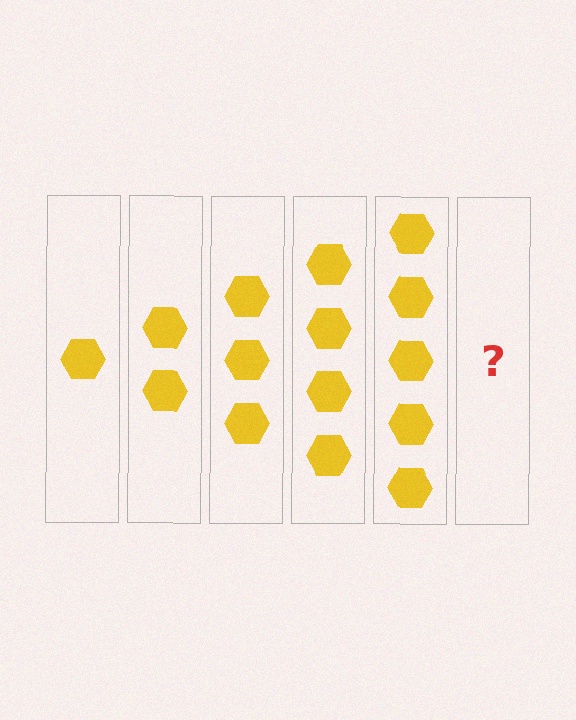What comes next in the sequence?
The next element should be 6 hexagons.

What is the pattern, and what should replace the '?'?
The pattern is that each step adds one more hexagon. The '?' should be 6 hexagons.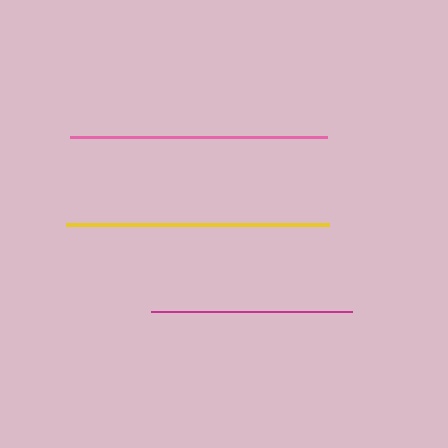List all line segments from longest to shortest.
From longest to shortest: yellow, pink, magenta.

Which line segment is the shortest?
The magenta line is the shortest at approximately 201 pixels.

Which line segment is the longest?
The yellow line is the longest at approximately 263 pixels.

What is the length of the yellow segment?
The yellow segment is approximately 263 pixels long.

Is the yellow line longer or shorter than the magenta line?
The yellow line is longer than the magenta line.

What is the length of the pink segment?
The pink segment is approximately 256 pixels long.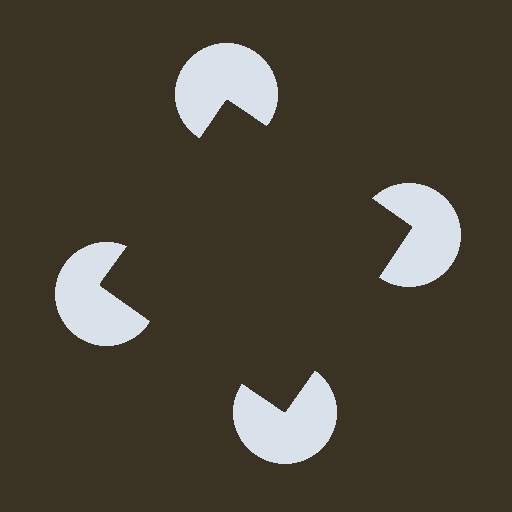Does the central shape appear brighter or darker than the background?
It typically appears slightly darker than the background, even though no actual brightness change is drawn.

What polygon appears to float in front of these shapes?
An illusory square — its edges are inferred from the aligned wedge cuts in the pac-man discs, not physically drawn.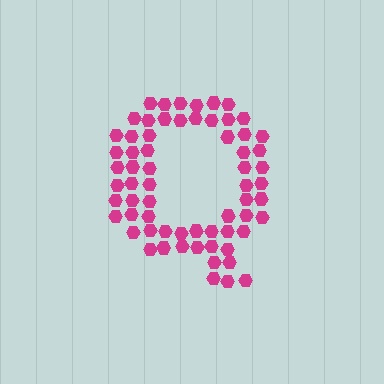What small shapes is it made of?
It is made of small hexagons.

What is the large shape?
The large shape is the letter Q.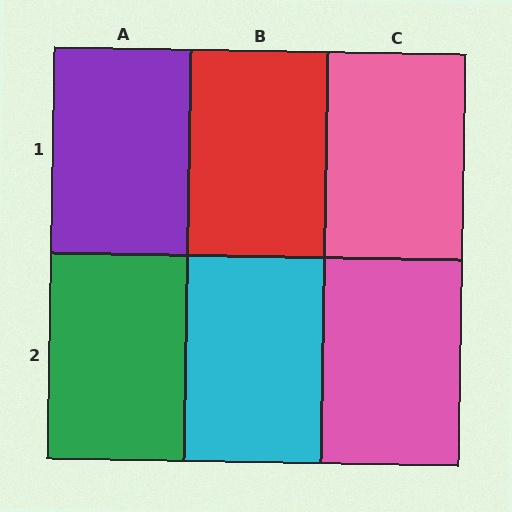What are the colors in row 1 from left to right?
Purple, red, pink.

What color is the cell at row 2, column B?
Cyan.